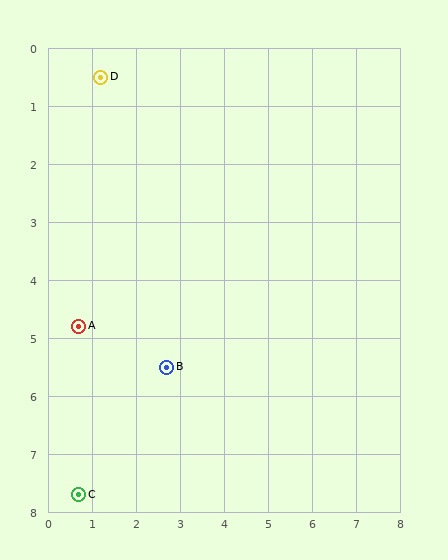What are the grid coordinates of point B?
Point B is at approximately (2.7, 5.5).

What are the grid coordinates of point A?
Point A is at approximately (0.7, 4.8).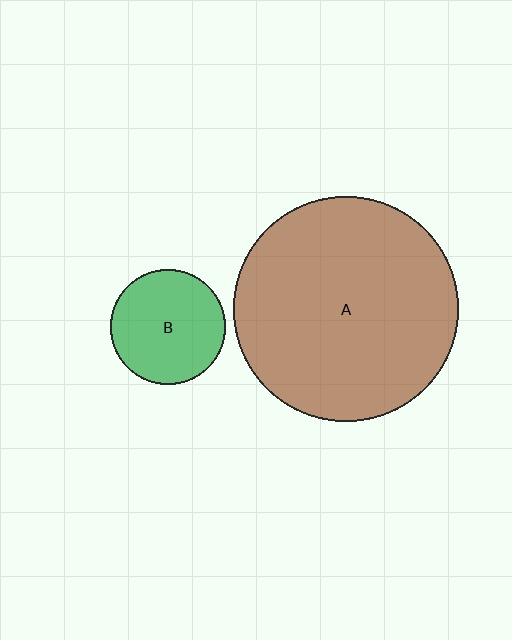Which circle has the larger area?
Circle A (brown).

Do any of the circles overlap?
No, none of the circles overlap.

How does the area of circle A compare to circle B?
Approximately 3.8 times.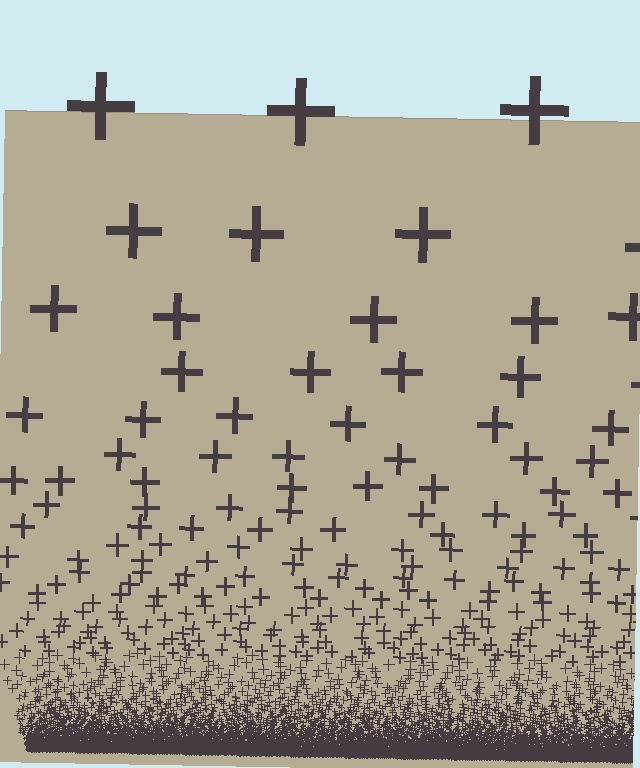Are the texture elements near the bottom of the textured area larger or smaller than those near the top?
Smaller. The gradient is inverted — elements near the bottom are smaller and denser.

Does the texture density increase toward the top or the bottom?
Density increases toward the bottom.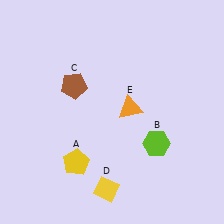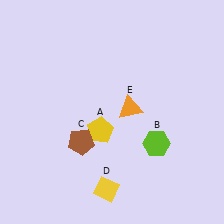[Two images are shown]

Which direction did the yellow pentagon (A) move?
The yellow pentagon (A) moved up.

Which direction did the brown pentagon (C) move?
The brown pentagon (C) moved down.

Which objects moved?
The objects that moved are: the yellow pentagon (A), the brown pentagon (C).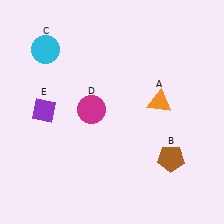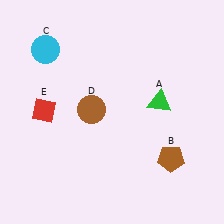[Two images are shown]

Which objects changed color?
A changed from orange to green. D changed from magenta to brown. E changed from purple to red.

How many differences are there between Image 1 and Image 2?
There are 3 differences between the two images.